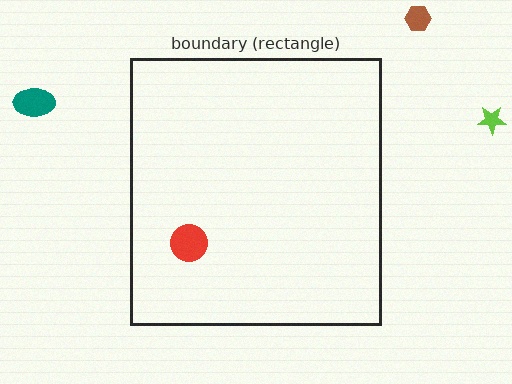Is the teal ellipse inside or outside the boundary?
Outside.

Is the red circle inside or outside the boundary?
Inside.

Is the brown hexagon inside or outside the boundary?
Outside.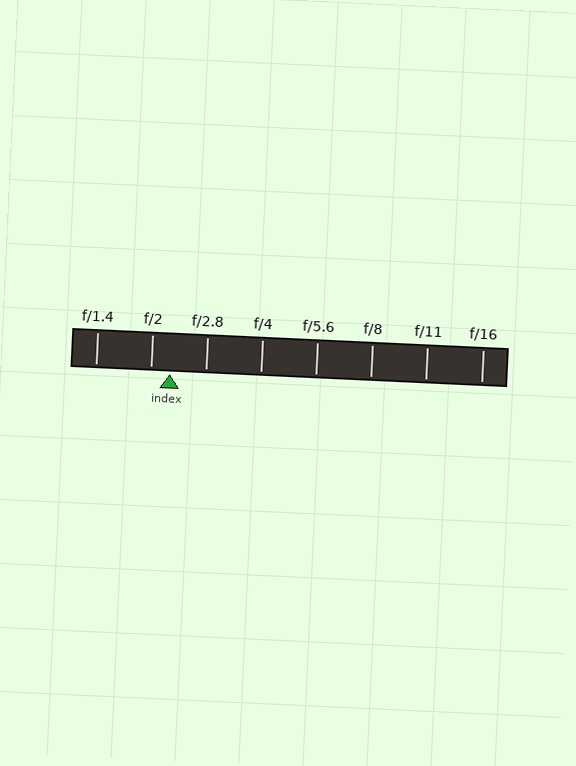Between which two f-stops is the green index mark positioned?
The index mark is between f/2 and f/2.8.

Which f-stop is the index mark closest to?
The index mark is closest to f/2.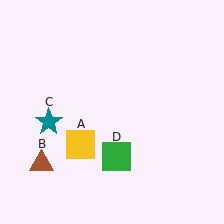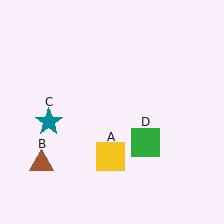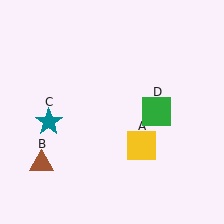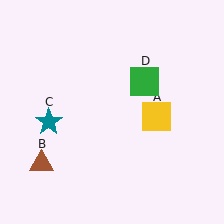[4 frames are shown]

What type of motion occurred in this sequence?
The yellow square (object A), green square (object D) rotated counterclockwise around the center of the scene.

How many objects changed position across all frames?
2 objects changed position: yellow square (object A), green square (object D).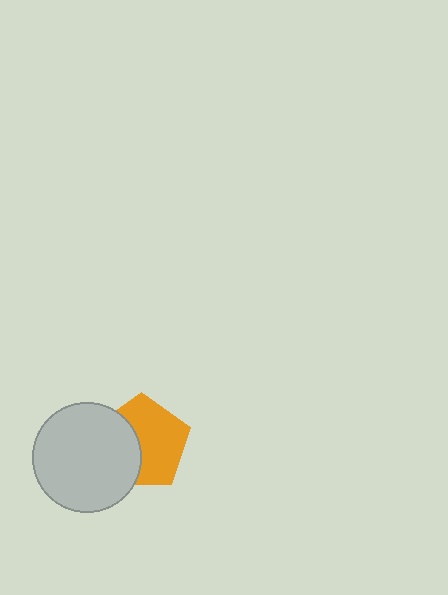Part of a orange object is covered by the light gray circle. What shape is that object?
It is a pentagon.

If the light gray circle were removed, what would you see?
You would see the complete orange pentagon.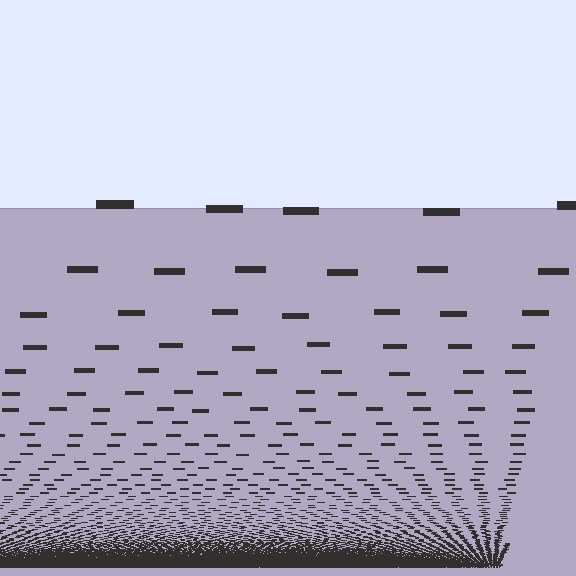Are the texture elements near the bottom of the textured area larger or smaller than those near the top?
Smaller. The gradient is inverted — elements near the bottom are smaller and denser.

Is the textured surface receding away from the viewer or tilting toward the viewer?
The surface appears to tilt toward the viewer. Texture elements get larger and sparser toward the top.